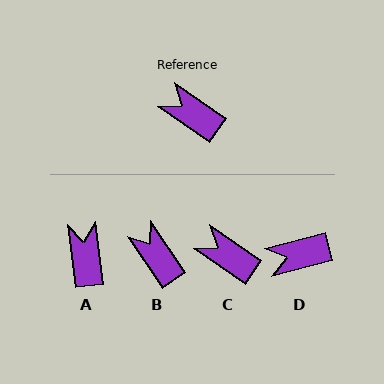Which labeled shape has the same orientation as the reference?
C.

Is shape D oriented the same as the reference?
No, it is off by about 49 degrees.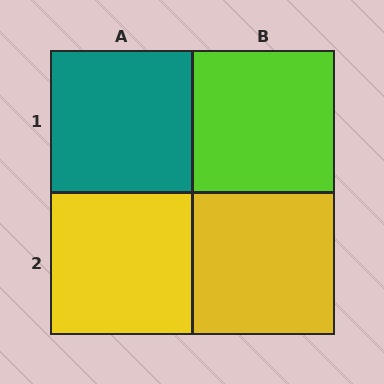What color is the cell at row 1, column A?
Teal.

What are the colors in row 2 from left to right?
Yellow, yellow.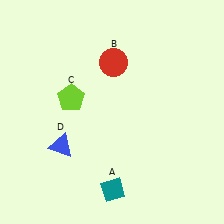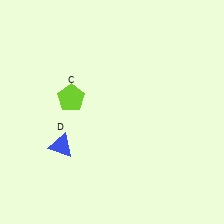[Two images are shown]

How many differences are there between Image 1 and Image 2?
There are 2 differences between the two images.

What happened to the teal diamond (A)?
The teal diamond (A) was removed in Image 2. It was in the bottom-right area of Image 1.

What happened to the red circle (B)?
The red circle (B) was removed in Image 2. It was in the top-right area of Image 1.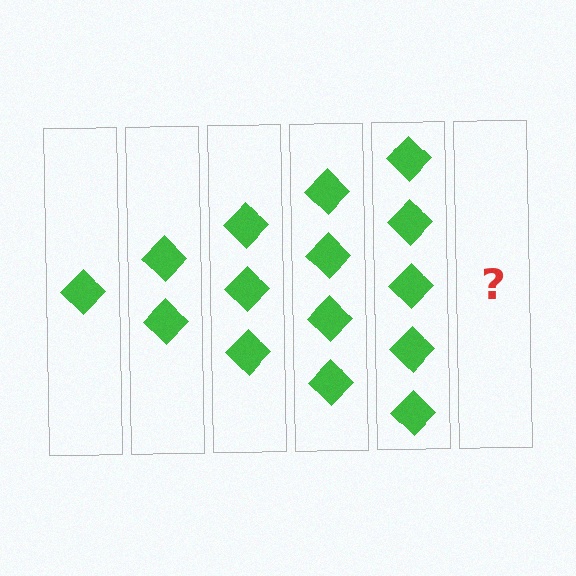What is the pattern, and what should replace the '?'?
The pattern is that each step adds one more diamond. The '?' should be 6 diamonds.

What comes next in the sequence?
The next element should be 6 diamonds.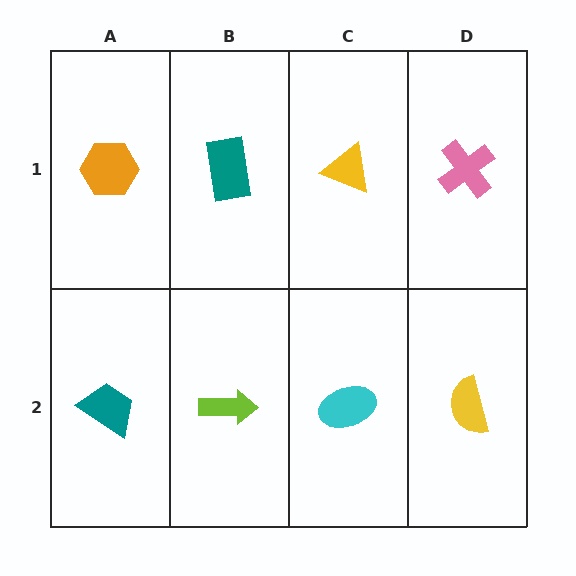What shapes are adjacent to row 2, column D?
A pink cross (row 1, column D), a cyan ellipse (row 2, column C).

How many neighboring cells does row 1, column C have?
3.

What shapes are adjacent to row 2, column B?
A teal rectangle (row 1, column B), a teal trapezoid (row 2, column A), a cyan ellipse (row 2, column C).